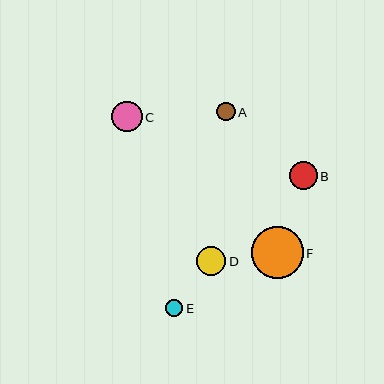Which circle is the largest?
Circle F is the largest with a size of approximately 52 pixels.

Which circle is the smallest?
Circle E is the smallest with a size of approximately 17 pixels.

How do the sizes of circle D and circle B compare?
Circle D and circle B are approximately the same size.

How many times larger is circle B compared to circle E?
Circle B is approximately 1.6 times the size of circle E.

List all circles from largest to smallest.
From largest to smallest: F, C, D, B, A, E.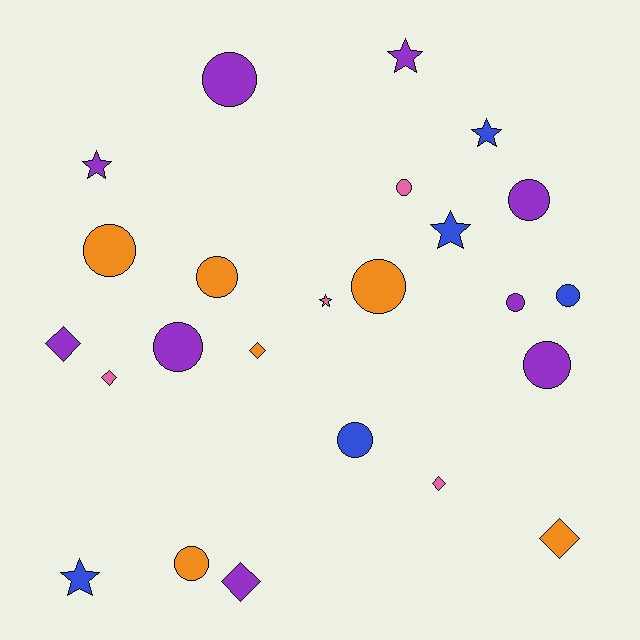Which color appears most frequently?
Purple, with 9 objects.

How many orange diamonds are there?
There are 2 orange diamonds.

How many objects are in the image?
There are 24 objects.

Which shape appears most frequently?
Circle, with 12 objects.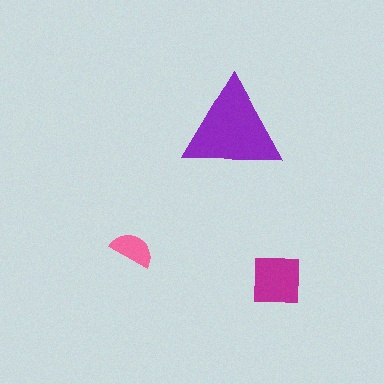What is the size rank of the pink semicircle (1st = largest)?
3rd.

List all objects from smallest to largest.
The pink semicircle, the magenta square, the purple triangle.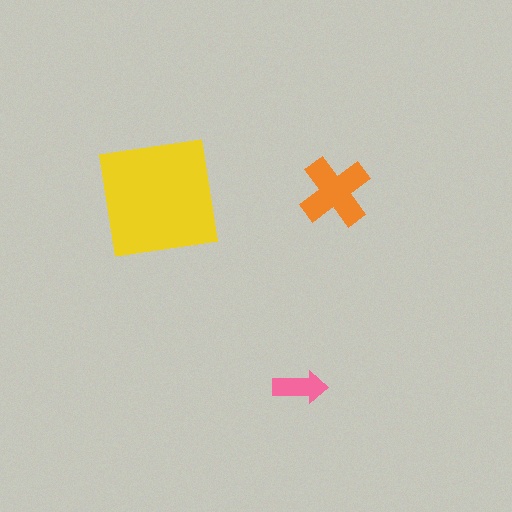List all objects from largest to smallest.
The yellow square, the orange cross, the pink arrow.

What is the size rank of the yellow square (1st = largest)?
1st.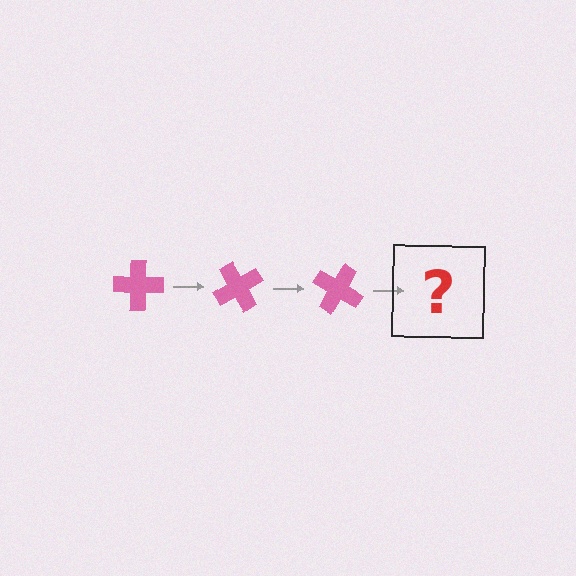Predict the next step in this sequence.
The next step is a pink cross rotated 180 degrees.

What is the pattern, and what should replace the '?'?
The pattern is that the cross rotates 60 degrees each step. The '?' should be a pink cross rotated 180 degrees.